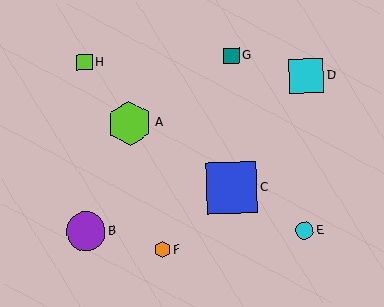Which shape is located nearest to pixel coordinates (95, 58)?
The lime square (labeled H) at (85, 62) is nearest to that location.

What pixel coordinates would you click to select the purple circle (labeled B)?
Click at (86, 231) to select the purple circle B.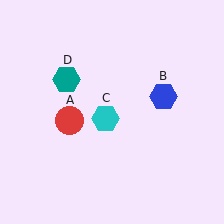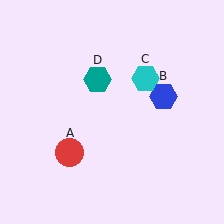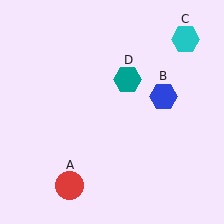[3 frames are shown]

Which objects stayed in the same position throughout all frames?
Blue hexagon (object B) remained stationary.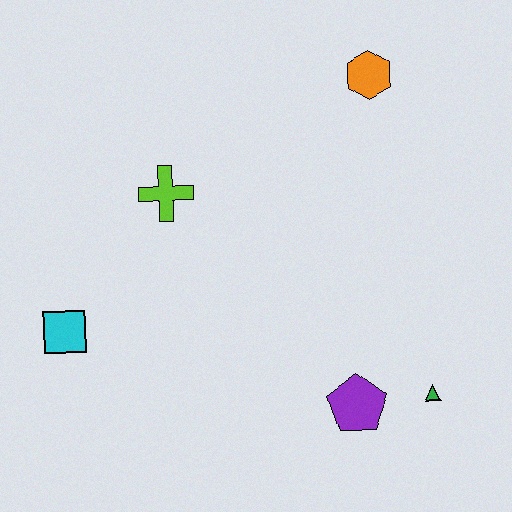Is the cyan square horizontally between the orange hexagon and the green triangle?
No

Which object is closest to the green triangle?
The purple pentagon is closest to the green triangle.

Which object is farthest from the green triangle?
The cyan square is farthest from the green triangle.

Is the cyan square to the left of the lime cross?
Yes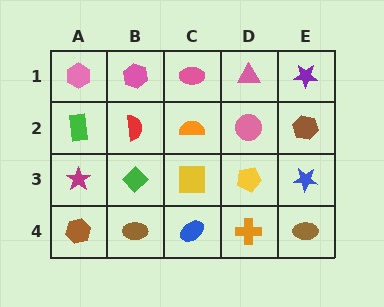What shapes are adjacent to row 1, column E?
A brown hexagon (row 2, column E), a pink triangle (row 1, column D).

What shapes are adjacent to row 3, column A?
A green rectangle (row 2, column A), a brown hexagon (row 4, column A), a green diamond (row 3, column B).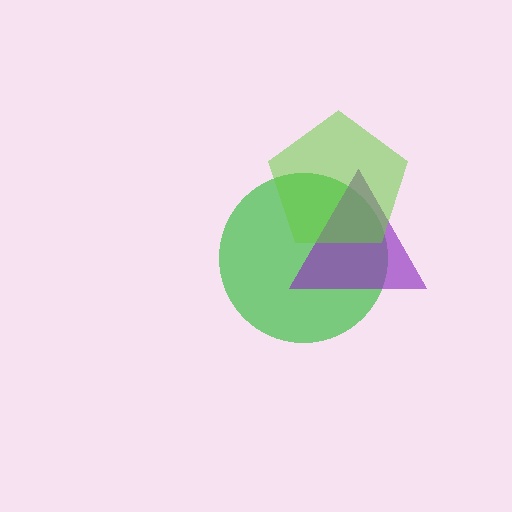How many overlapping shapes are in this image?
There are 3 overlapping shapes in the image.